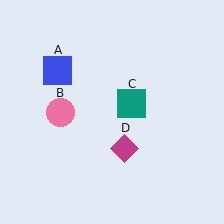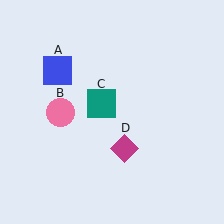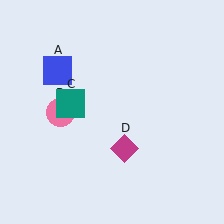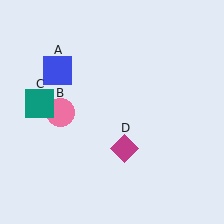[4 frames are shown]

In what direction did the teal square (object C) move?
The teal square (object C) moved left.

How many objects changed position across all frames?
1 object changed position: teal square (object C).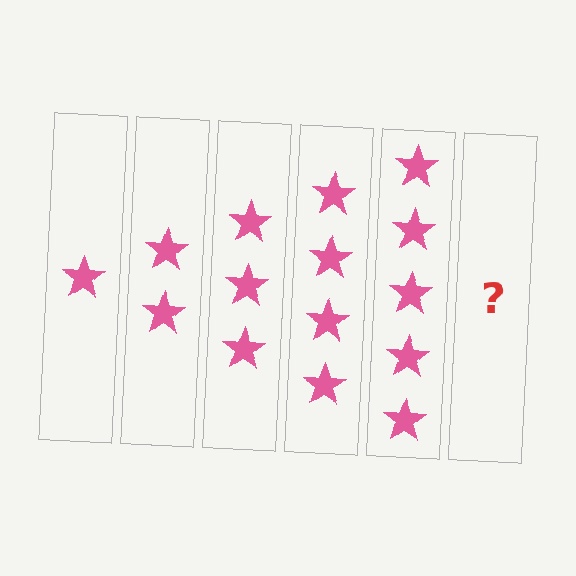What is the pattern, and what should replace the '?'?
The pattern is that each step adds one more star. The '?' should be 6 stars.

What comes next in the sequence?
The next element should be 6 stars.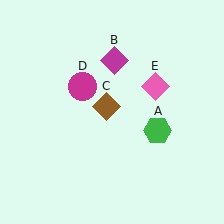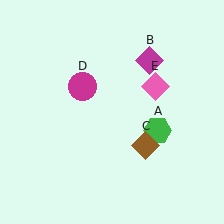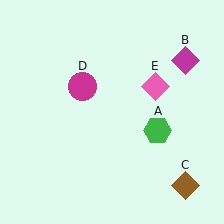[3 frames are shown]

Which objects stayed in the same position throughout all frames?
Green hexagon (object A) and magenta circle (object D) and pink diamond (object E) remained stationary.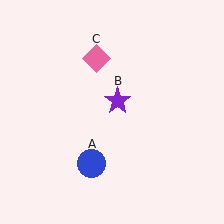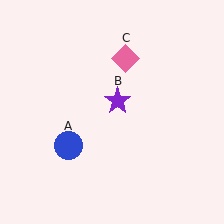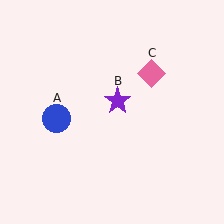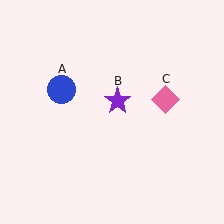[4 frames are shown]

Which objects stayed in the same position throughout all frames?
Purple star (object B) remained stationary.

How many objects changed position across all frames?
2 objects changed position: blue circle (object A), pink diamond (object C).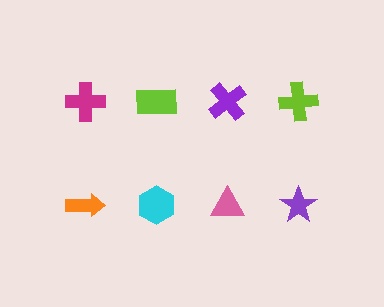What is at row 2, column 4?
A purple star.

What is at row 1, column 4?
A lime cross.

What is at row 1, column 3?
A purple cross.